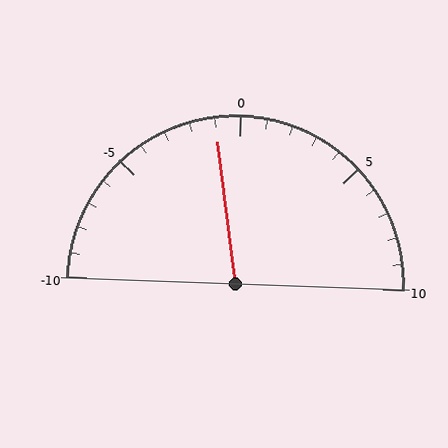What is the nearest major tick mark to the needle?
The nearest major tick mark is 0.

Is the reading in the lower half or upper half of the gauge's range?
The reading is in the lower half of the range (-10 to 10).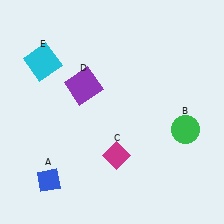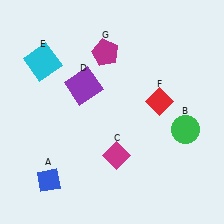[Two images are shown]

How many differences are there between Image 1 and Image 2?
There are 2 differences between the two images.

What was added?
A red diamond (F), a magenta pentagon (G) were added in Image 2.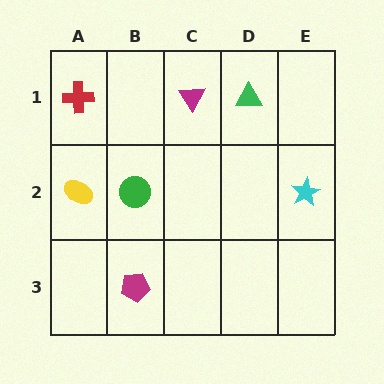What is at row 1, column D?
A green triangle.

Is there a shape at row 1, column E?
No, that cell is empty.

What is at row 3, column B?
A magenta pentagon.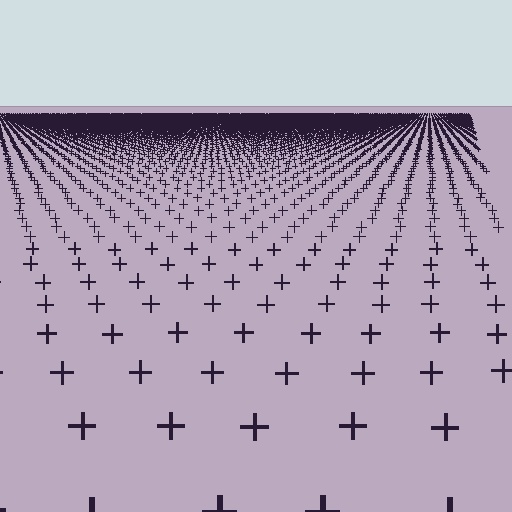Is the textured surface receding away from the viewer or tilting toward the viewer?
The surface is receding away from the viewer. Texture elements get smaller and denser toward the top.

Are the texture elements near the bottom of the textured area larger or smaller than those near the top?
Larger. Near the bottom, elements are closer to the viewer and appear at a bigger on-screen size.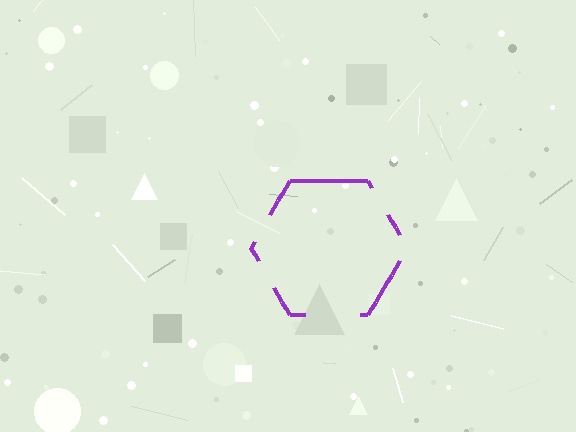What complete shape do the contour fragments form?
The contour fragments form a hexagon.